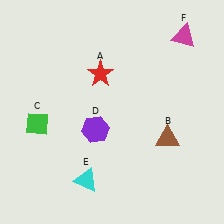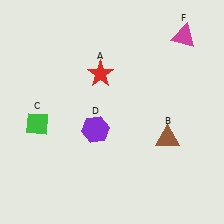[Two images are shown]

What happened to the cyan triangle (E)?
The cyan triangle (E) was removed in Image 2. It was in the bottom-left area of Image 1.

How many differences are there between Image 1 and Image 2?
There is 1 difference between the two images.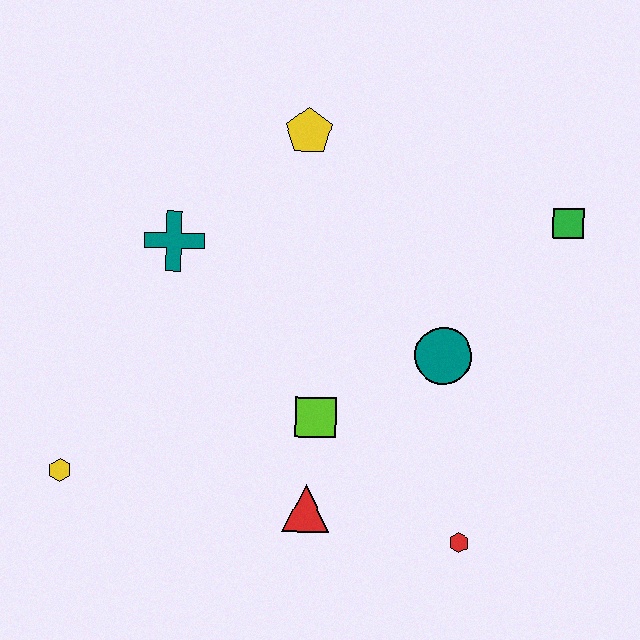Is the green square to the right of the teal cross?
Yes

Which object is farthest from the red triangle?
The green square is farthest from the red triangle.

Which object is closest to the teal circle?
The lime square is closest to the teal circle.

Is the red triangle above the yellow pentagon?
No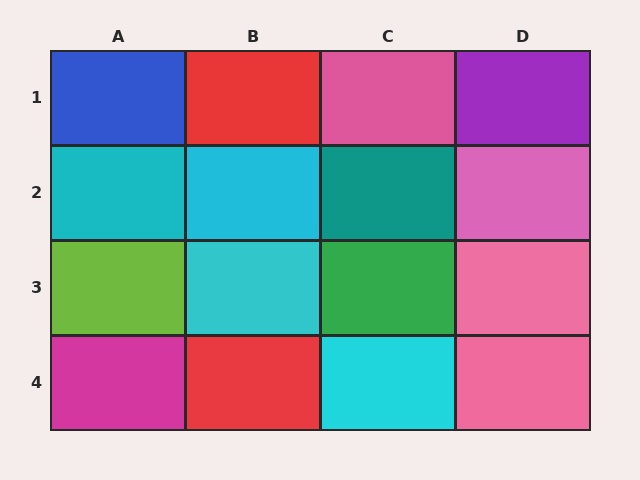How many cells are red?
2 cells are red.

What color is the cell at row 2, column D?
Pink.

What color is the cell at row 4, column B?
Red.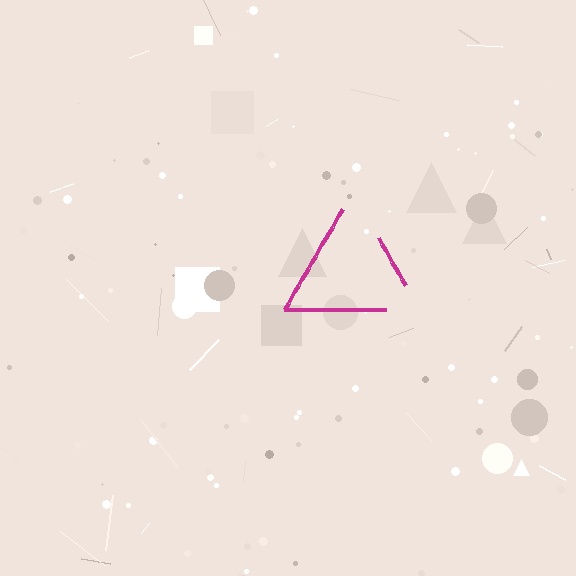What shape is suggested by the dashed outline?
The dashed outline suggests a triangle.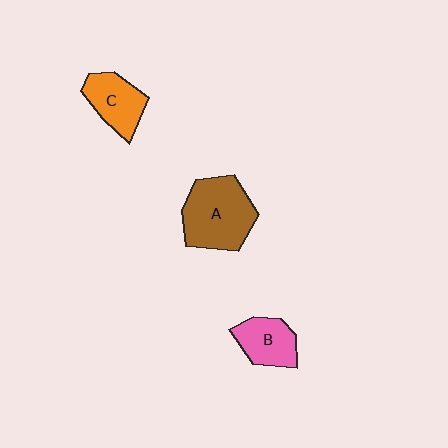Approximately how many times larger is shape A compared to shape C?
Approximately 1.6 times.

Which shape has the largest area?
Shape A (brown).